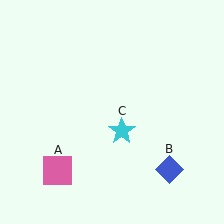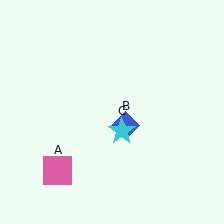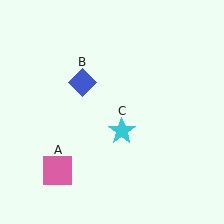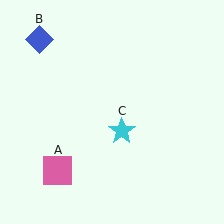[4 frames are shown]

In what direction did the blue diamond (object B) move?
The blue diamond (object B) moved up and to the left.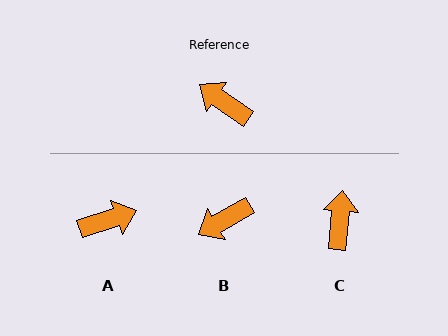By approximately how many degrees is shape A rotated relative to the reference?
Approximately 127 degrees clockwise.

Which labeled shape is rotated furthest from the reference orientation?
A, about 127 degrees away.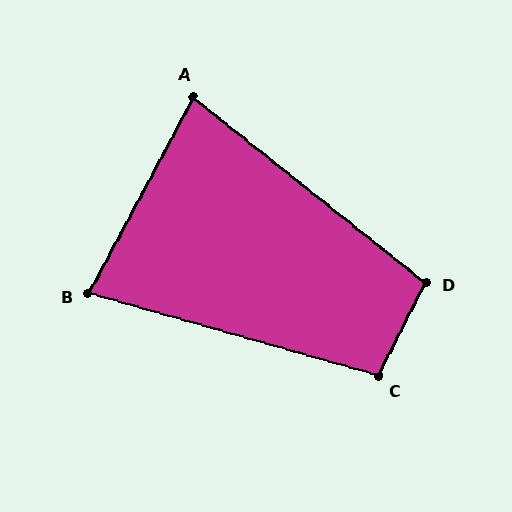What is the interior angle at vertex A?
Approximately 79 degrees (acute).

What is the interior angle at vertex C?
Approximately 101 degrees (obtuse).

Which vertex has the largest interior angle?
D, at approximately 102 degrees.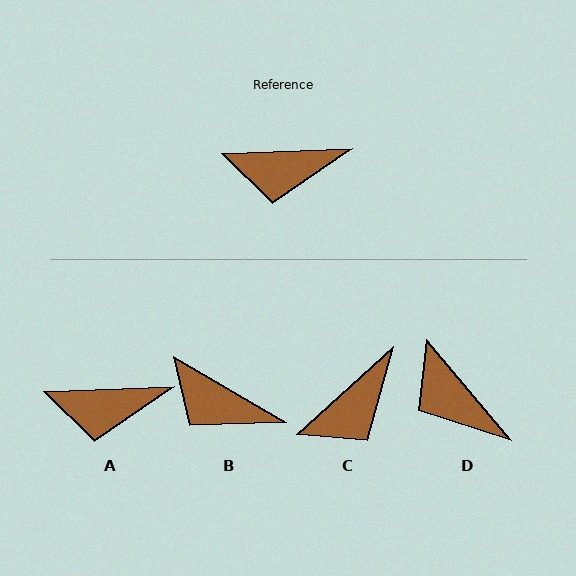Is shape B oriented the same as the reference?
No, it is off by about 33 degrees.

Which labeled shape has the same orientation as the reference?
A.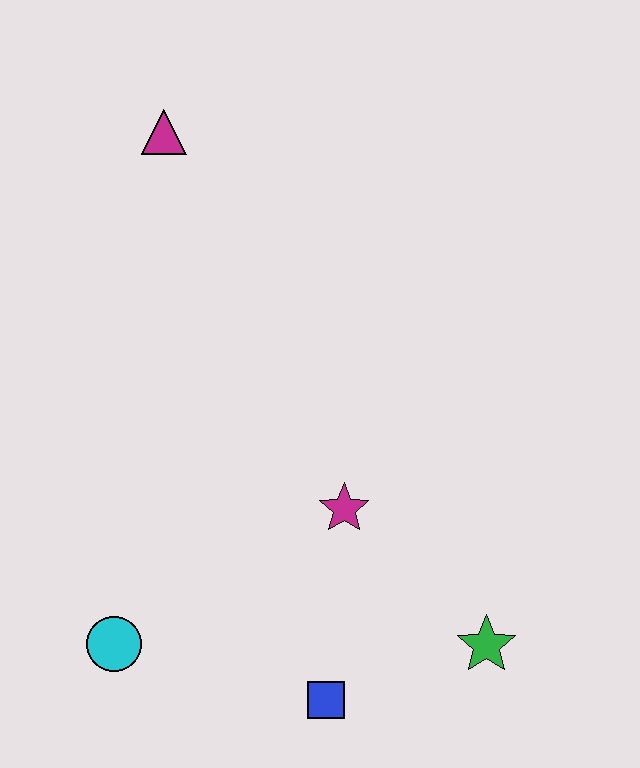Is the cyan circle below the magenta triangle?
Yes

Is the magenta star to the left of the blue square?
No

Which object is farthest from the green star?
The magenta triangle is farthest from the green star.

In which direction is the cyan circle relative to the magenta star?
The cyan circle is to the left of the magenta star.